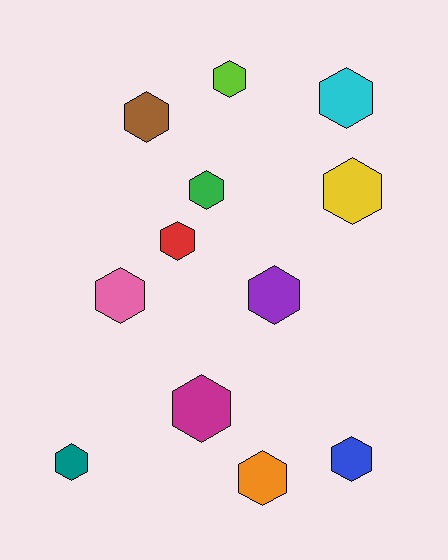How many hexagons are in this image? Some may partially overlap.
There are 12 hexagons.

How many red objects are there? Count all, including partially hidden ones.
There is 1 red object.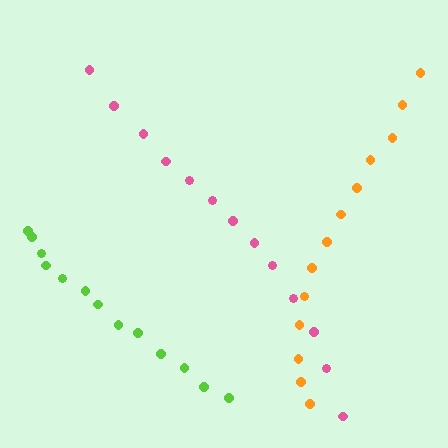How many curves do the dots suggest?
There are 3 distinct paths.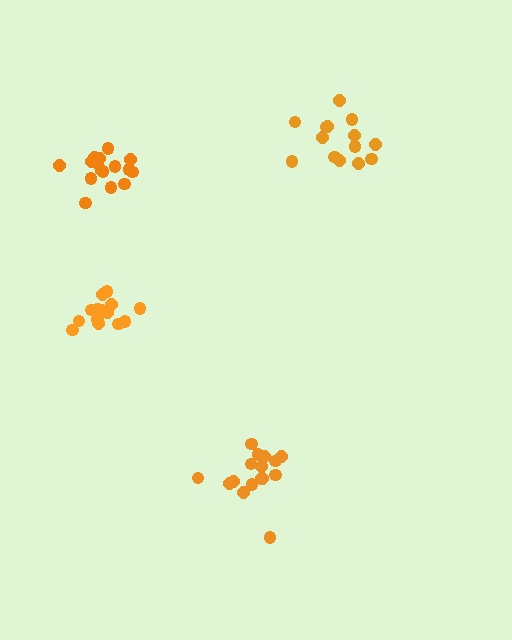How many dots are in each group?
Group 1: 16 dots, Group 2: 16 dots, Group 3: 14 dots, Group 4: 14 dots (60 total).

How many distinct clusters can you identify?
There are 4 distinct clusters.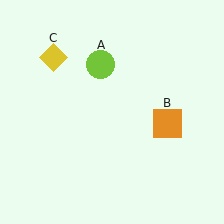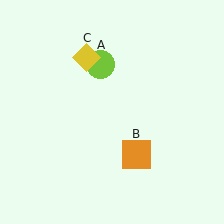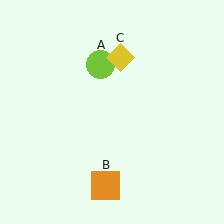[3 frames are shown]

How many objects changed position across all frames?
2 objects changed position: orange square (object B), yellow diamond (object C).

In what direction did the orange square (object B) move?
The orange square (object B) moved down and to the left.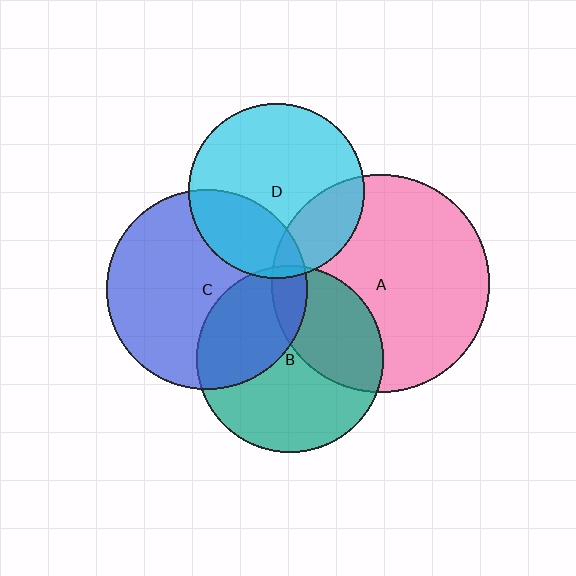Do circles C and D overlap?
Yes.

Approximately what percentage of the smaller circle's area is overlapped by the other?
Approximately 30%.